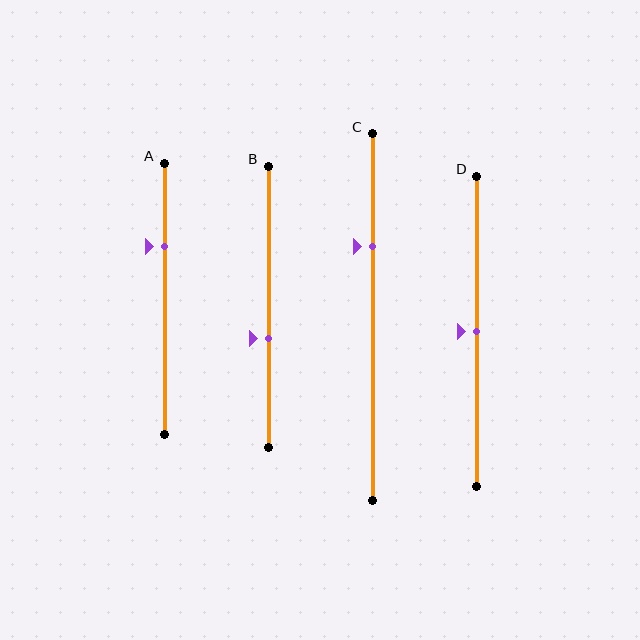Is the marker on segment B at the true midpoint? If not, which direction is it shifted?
No, the marker on segment B is shifted downward by about 11% of the segment length.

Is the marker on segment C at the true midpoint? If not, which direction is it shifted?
No, the marker on segment C is shifted upward by about 19% of the segment length.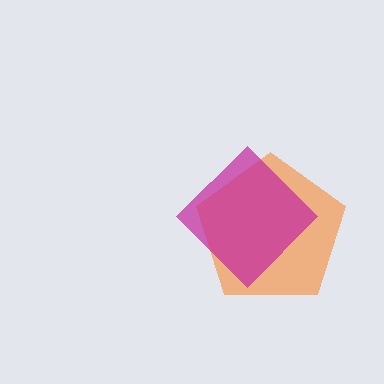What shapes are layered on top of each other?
The layered shapes are: an orange pentagon, a magenta diamond.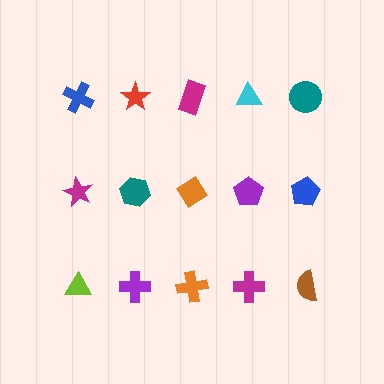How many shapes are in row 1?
5 shapes.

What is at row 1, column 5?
A teal circle.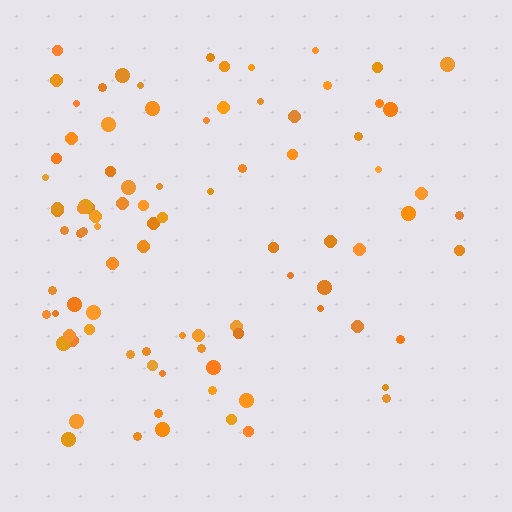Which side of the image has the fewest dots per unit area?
The right.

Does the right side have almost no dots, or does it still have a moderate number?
Still a moderate number, just noticeably fewer than the left.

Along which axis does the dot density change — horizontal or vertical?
Horizontal.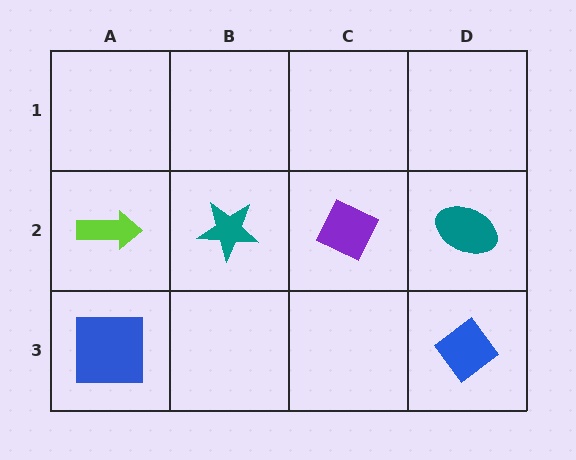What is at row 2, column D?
A teal ellipse.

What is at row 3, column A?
A blue square.